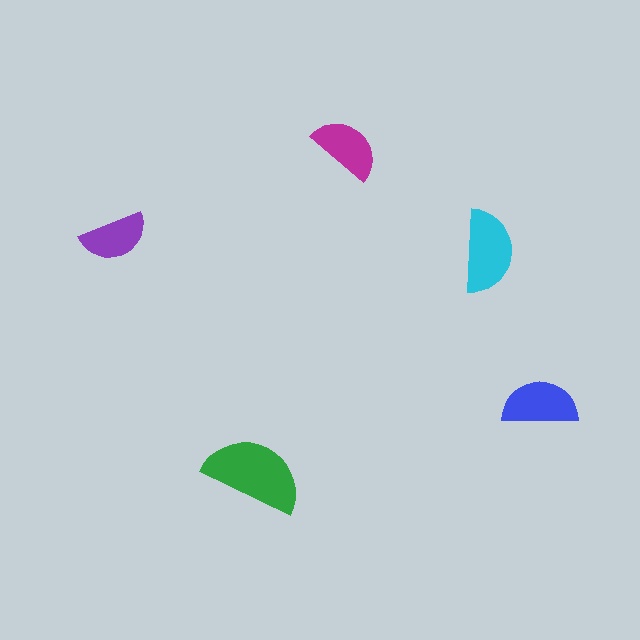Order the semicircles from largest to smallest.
the green one, the cyan one, the blue one, the magenta one, the purple one.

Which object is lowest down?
The green semicircle is bottommost.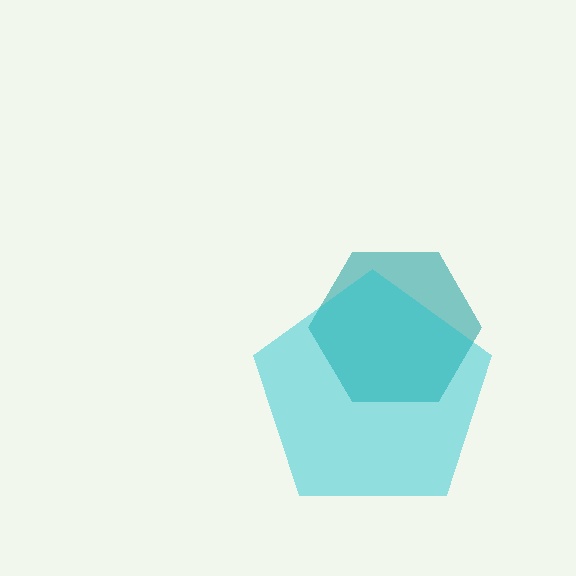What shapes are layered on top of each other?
The layered shapes are: a teal hexagon, a cyan pentagon.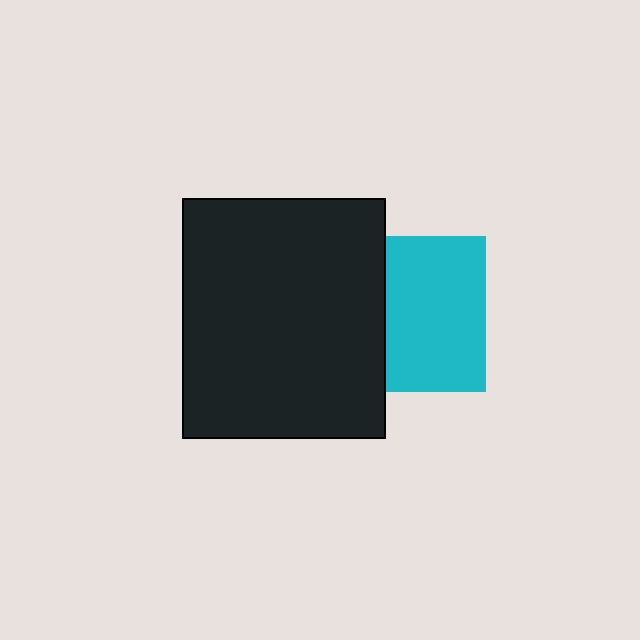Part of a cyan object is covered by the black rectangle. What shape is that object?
It is a square.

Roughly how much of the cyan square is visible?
About half of it is visible (roughly 64%).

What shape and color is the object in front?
The object in front is a black rectangle.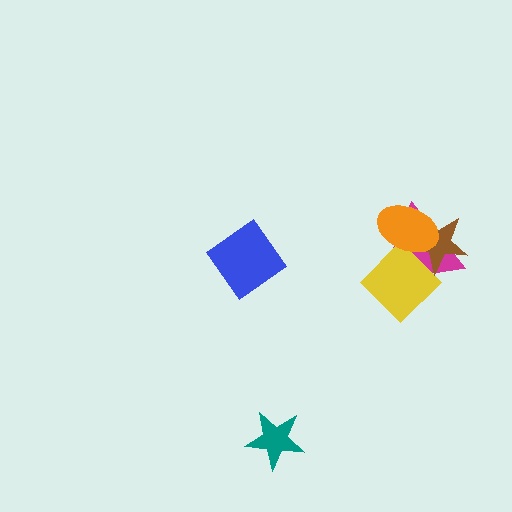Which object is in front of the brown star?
The orange ellipse is in front of the brown star.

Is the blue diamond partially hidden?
No, no other shape covers it.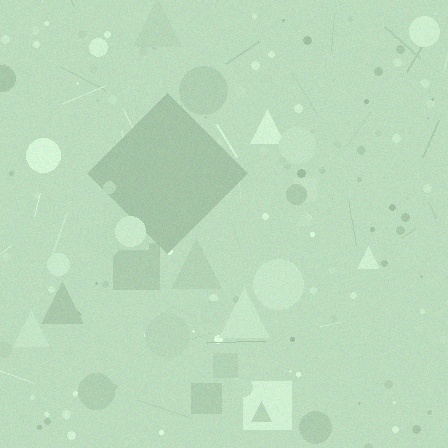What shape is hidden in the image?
A diamond is hidden in the image.